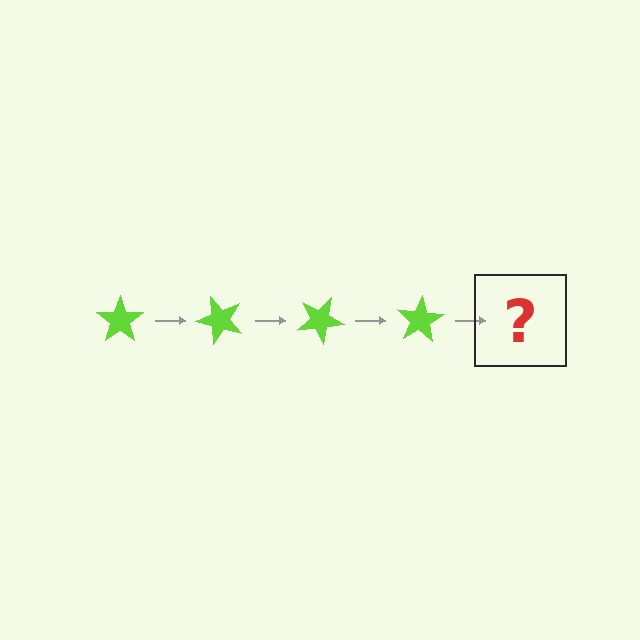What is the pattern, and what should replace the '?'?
The pattern is that the star rotates 50 degrees each step. The '?' should be a lime star rotated 200 degrees.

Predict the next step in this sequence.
The next step is a lime star rotated 200 degrees.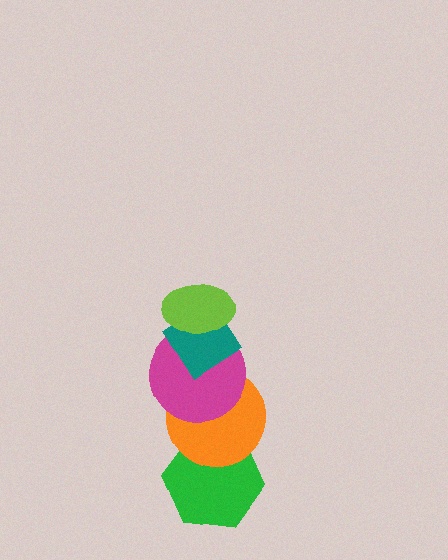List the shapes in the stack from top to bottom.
From top to bottom: the lime ellipse, the teal diamond, the magenta circle, the orange circle, the green hexagon.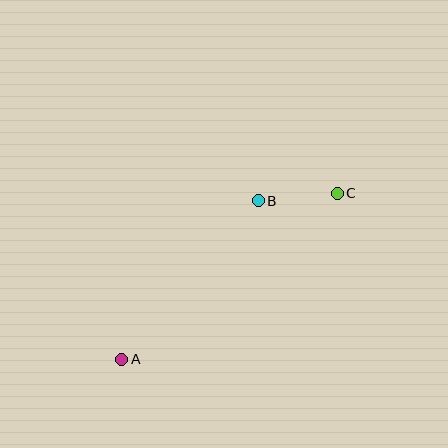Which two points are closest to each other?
Points B and C are closest to each other.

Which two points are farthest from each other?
Points A and C are farthest from each other.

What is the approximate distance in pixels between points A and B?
The distance between A and B is approximately 209 pixels.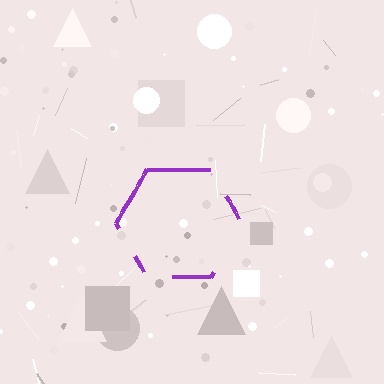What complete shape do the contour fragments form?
The contour fragments form a hexagon.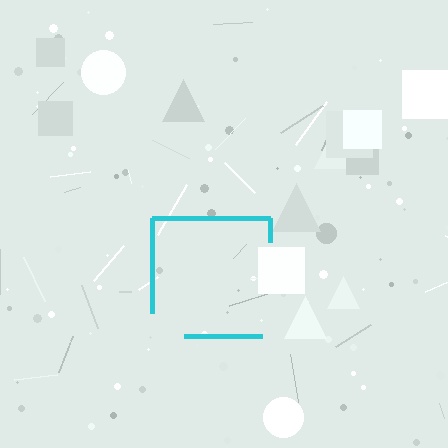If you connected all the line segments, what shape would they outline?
They would outline a square.